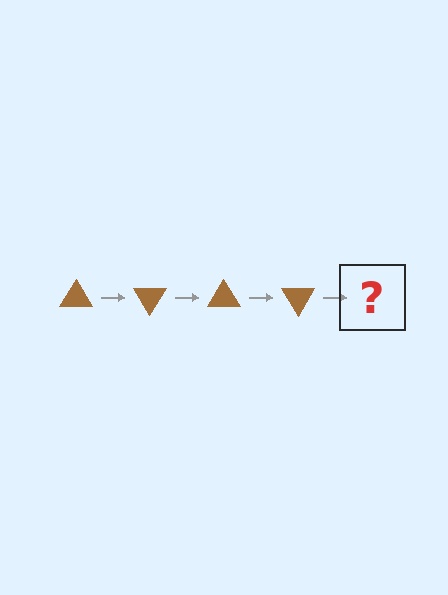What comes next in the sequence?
The next element should be a brown triangle rotated 240 degrees.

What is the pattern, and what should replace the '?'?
The pattern is that the triangle rotates 60 degrees each step. The '?' should be a brown triangle rotated 240 degrees.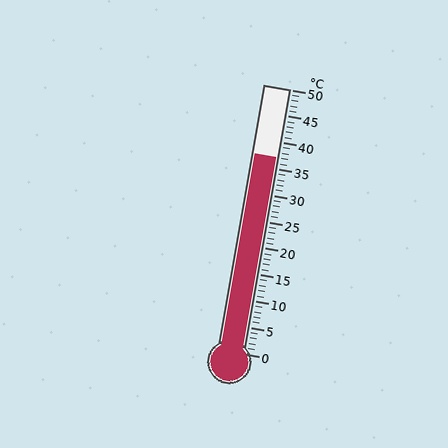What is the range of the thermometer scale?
The thermometer scale ranges from 0°C to 50°C.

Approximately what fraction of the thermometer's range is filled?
The thermometer is filled to approximately 75% of its range.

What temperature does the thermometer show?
The thermometer shows approximately 37°C.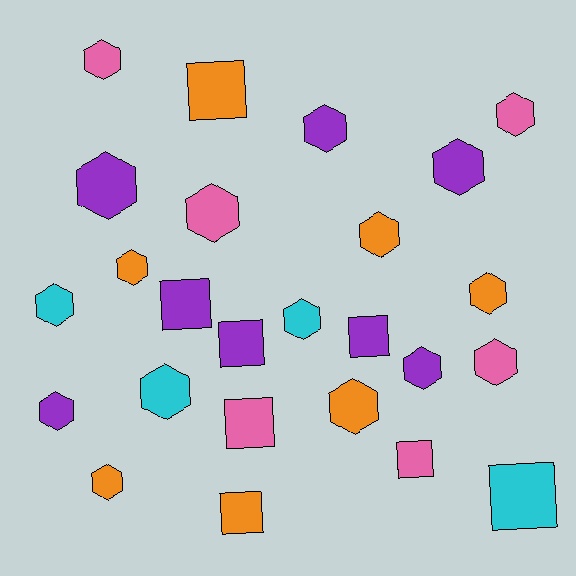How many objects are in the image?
There are 25 objects.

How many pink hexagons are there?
There are 4 pink hexagons.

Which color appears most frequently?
Purple, with 8 objects.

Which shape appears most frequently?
Hexagon, with 17 objects.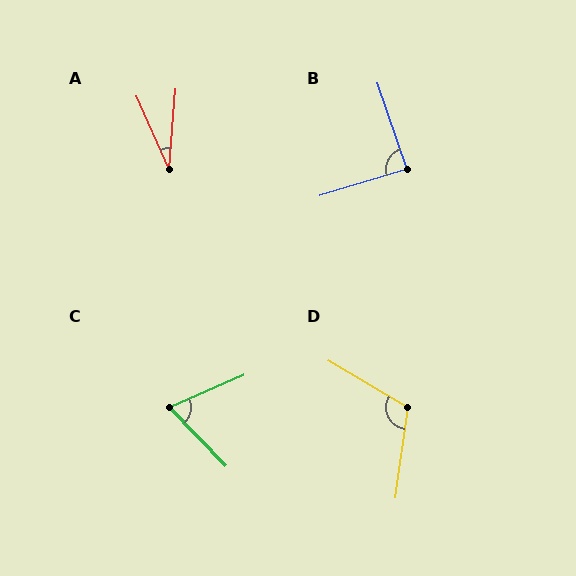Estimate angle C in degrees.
Approximately 69 degrees.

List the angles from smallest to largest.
A (28°), C (69°), B (88°), D (112°).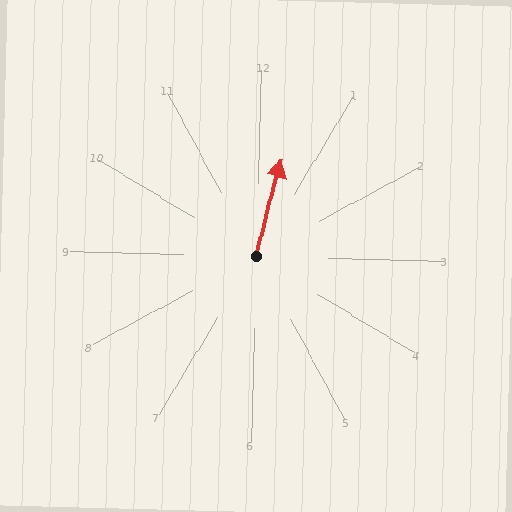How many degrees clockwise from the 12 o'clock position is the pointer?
Approximately 13 degrees.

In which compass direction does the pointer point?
North.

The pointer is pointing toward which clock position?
Roughly 12 o'clock.